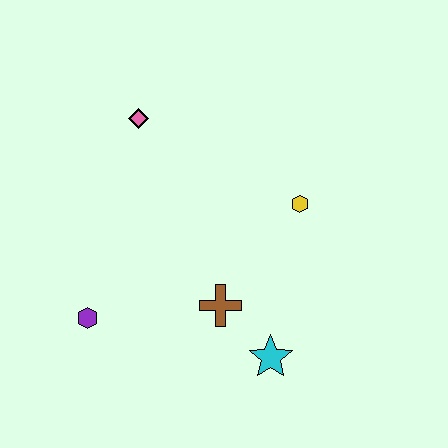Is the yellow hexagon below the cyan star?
No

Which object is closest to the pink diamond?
The yellow hexagon is closest to the pink diamond.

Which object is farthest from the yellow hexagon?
The purple hexagon is farthest from the yellow hexagon.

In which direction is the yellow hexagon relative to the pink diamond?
The yellow hexagon is to the right of the pink diamond.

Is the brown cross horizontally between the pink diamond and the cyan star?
Yes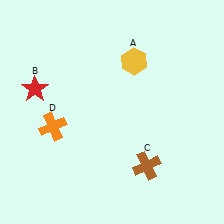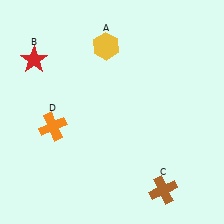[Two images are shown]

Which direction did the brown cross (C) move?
The brown cross (C) moved down.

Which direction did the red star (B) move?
The red star (B) moved up.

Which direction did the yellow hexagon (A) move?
The yellow hexagon (A) moved left.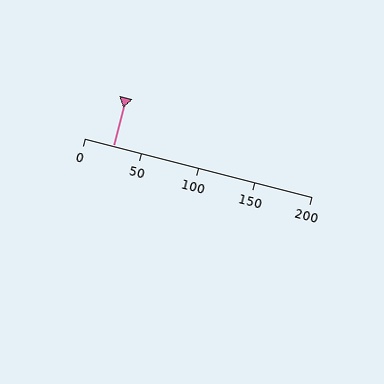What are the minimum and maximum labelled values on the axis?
The axis runs from 0 to 200.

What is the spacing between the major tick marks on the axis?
The major ticks are spaced 50 apart.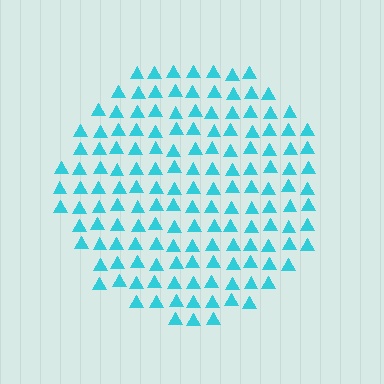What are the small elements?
The small elements are triangles.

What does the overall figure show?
The overall figure shows a circle.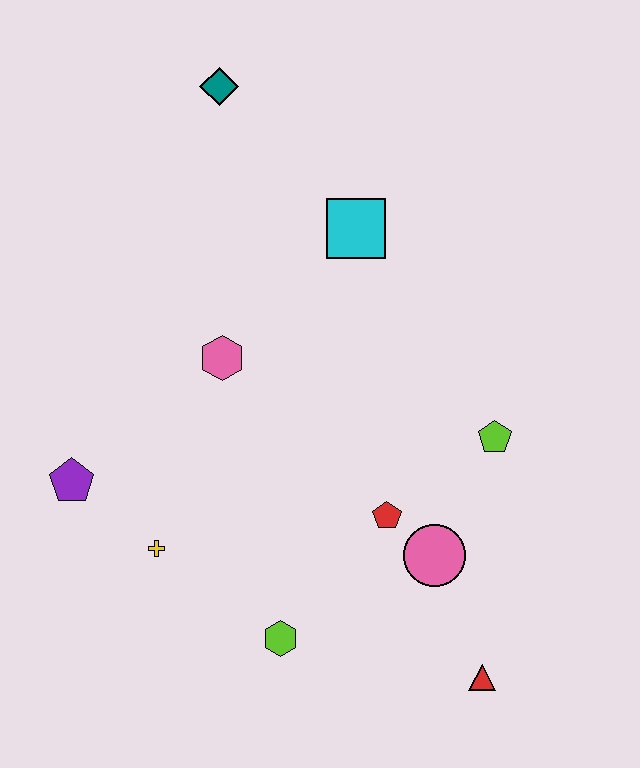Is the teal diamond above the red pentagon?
Yes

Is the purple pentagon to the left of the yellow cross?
Yes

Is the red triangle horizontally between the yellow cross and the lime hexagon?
No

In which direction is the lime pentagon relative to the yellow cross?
The lime pentagon is to the right of the yellow cross.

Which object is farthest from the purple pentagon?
The red triangle is farthest from the purple pentagon.